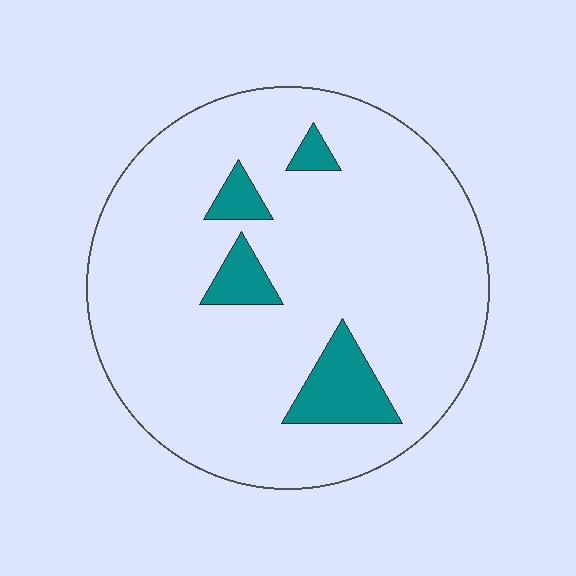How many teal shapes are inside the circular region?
4.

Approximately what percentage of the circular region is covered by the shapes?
Approximately 10%.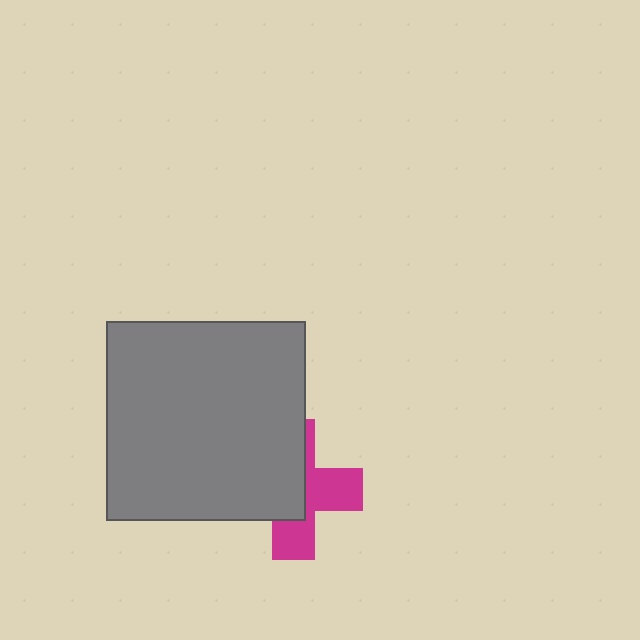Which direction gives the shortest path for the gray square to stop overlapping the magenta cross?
Moving left gives the shortest separation.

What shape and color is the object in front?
The object in front is a gray square.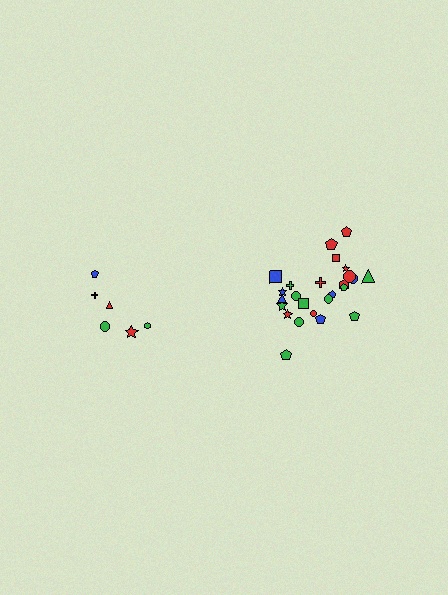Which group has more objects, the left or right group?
The right group.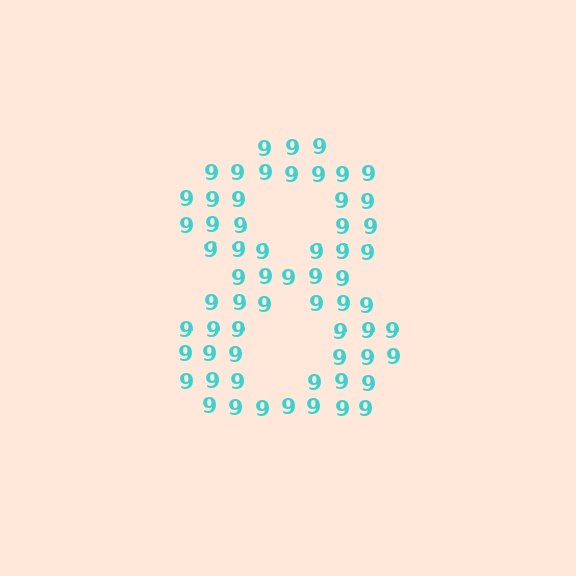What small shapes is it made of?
It is made of small digit 9's.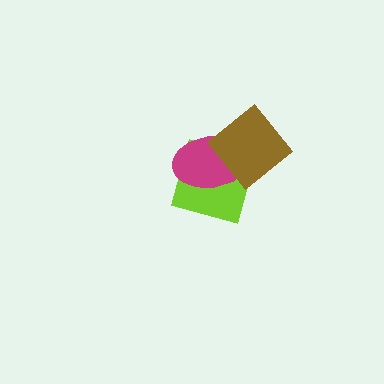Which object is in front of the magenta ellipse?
The brown diamond is in front of the magenta ellipse.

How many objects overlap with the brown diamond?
2 objects overlap with the brown diamond.